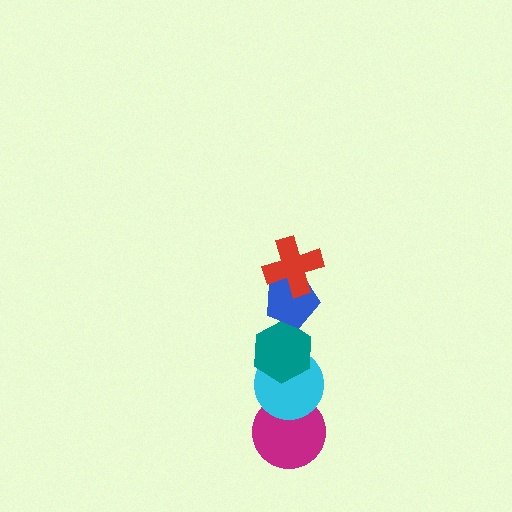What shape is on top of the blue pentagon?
The red cross is on top of the blue pentagon.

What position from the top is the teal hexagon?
The teal hexagon is 3rd from the top.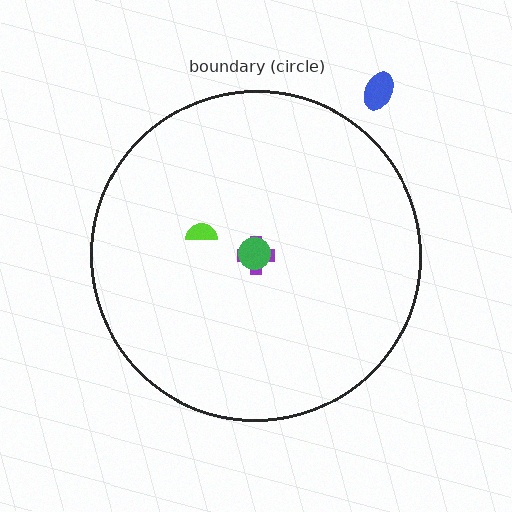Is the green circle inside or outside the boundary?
Inside.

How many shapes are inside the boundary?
3 inside, 1 outside.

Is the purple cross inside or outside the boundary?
Inside.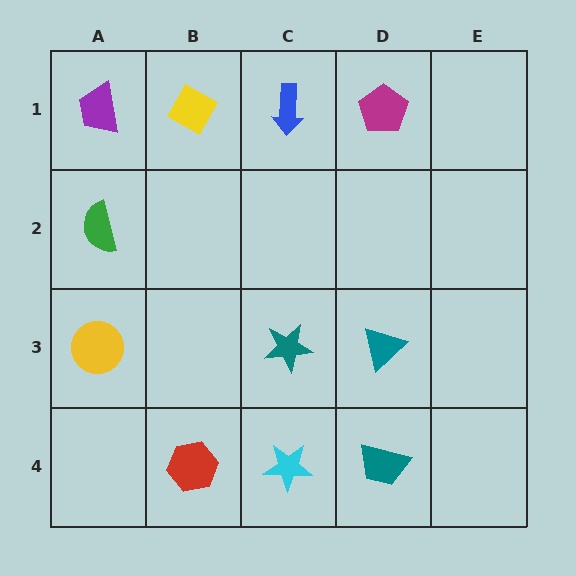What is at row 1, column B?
A yellow diamond.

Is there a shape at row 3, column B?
No, that cell is empty.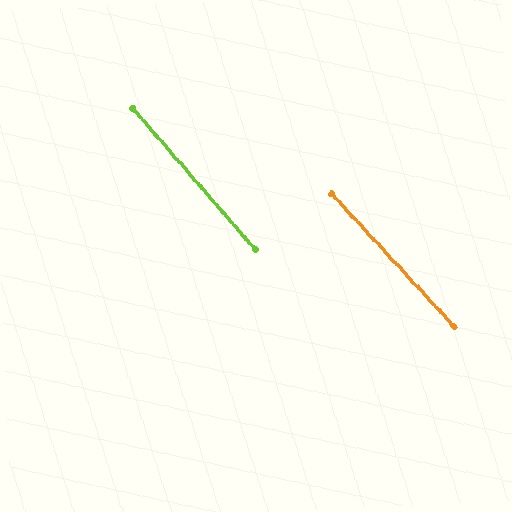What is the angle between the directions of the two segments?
Approximately 2 degrees.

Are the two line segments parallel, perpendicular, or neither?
Parallel — their directions differ by only 1.7°.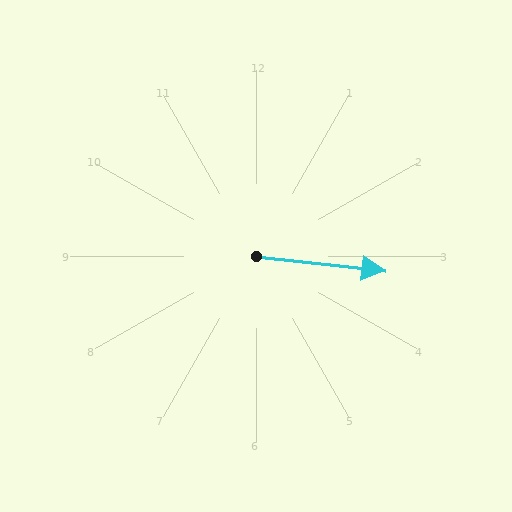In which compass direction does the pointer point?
East.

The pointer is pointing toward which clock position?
Roughly 3 o'clock.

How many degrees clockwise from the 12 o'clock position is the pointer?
Approximately 96 degrees.